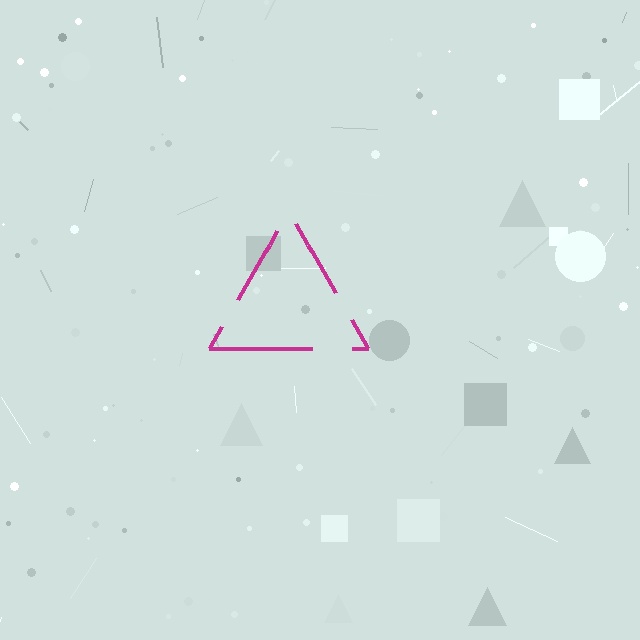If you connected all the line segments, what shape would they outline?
They would outline a triangle.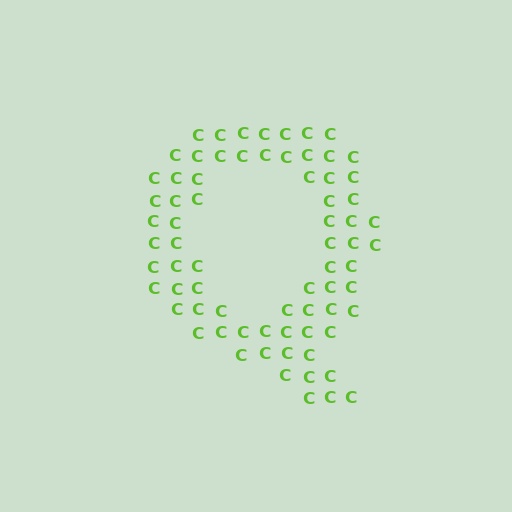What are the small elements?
The small elements are letter C's.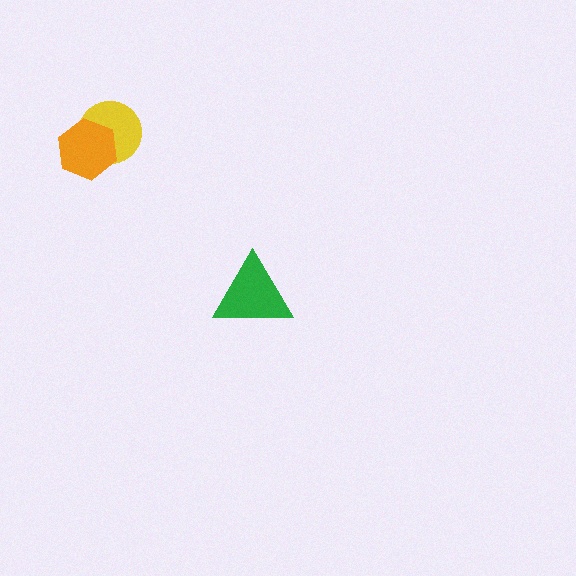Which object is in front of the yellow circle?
The orange hexagon is in front of the yellow circle.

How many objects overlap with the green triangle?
0 objects overlap with the green triangle.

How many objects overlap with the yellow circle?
1 object overlaps with the yellow circle.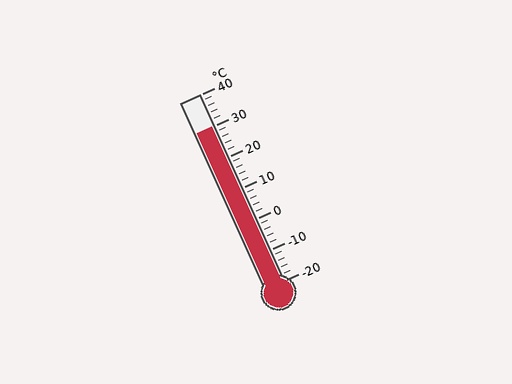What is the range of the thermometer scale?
The thermometer scale ranges from -20°C to 40°C.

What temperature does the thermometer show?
The thermometer shows approximately 30°C.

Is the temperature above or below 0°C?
The temperature is above 0°C.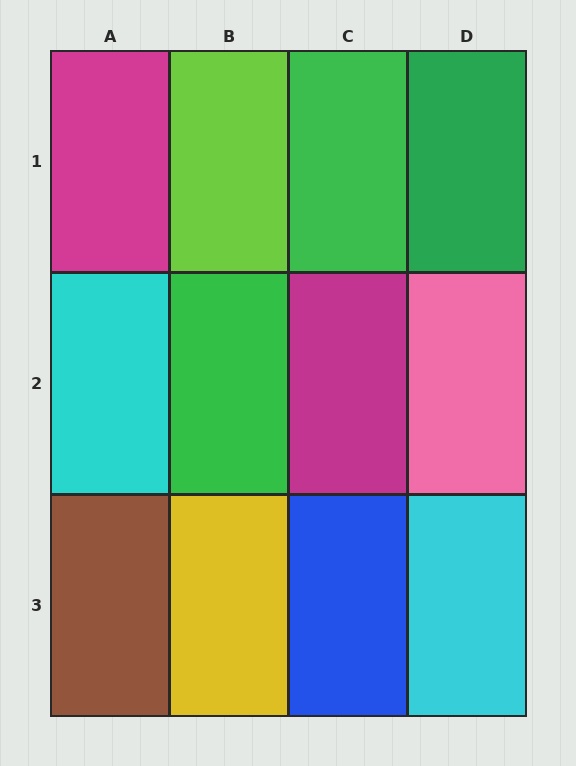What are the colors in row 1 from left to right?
Magenta, lime, green, green.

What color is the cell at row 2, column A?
Cyan.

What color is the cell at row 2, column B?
Green.